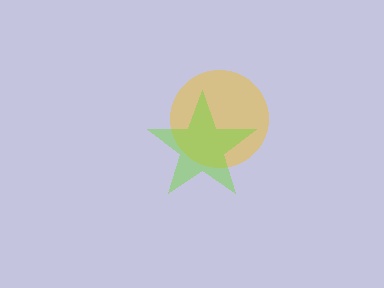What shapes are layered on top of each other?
The layered shapes are: a yellow circle, a lime star.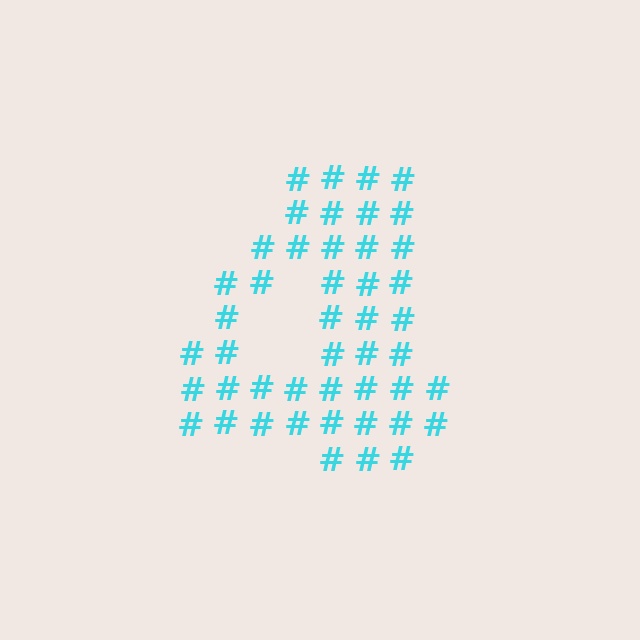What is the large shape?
The large shape is the digit 4.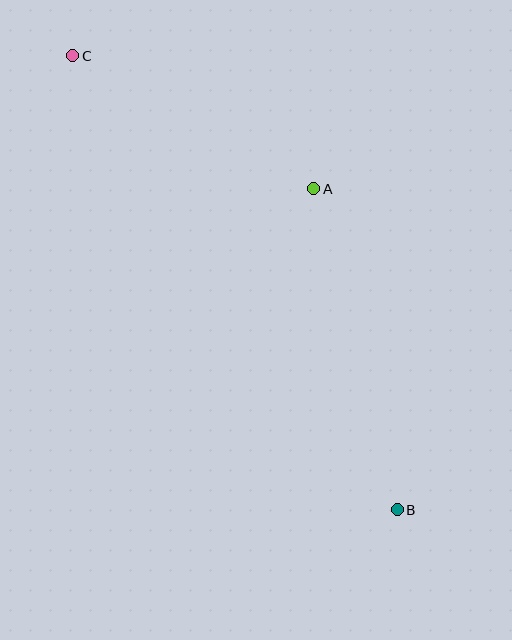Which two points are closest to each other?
Points A and C are closest to each other.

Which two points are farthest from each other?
Points B and C are farthest from each other.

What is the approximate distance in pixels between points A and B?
The distance between A and B is approximately 332 pixels.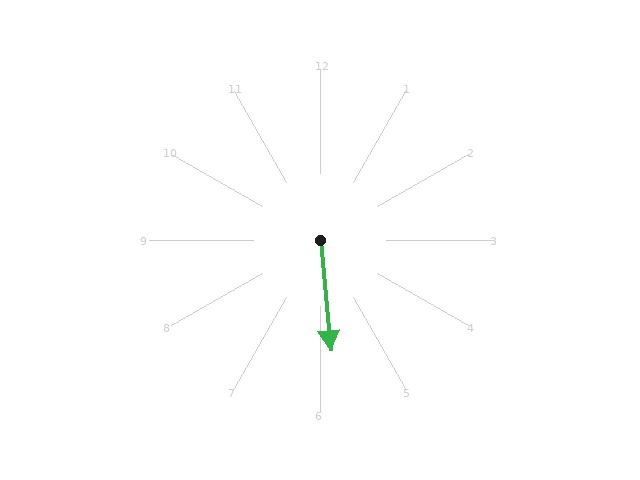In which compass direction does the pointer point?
South.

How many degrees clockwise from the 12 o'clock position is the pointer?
Approximately 174 degrees.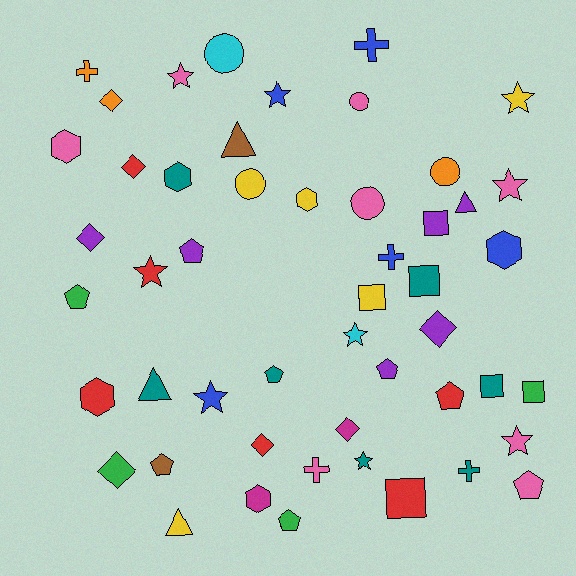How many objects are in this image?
There are 50 objects.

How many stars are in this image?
There are 9 stars.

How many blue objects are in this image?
There are 5 blue objects.